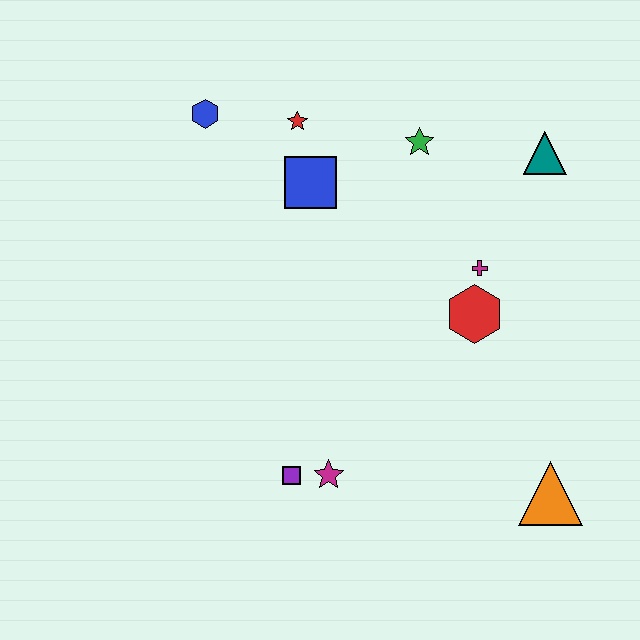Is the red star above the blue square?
Yes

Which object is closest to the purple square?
The magenta star is closest to the purple square.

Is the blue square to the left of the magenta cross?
Yes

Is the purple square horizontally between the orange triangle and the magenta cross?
No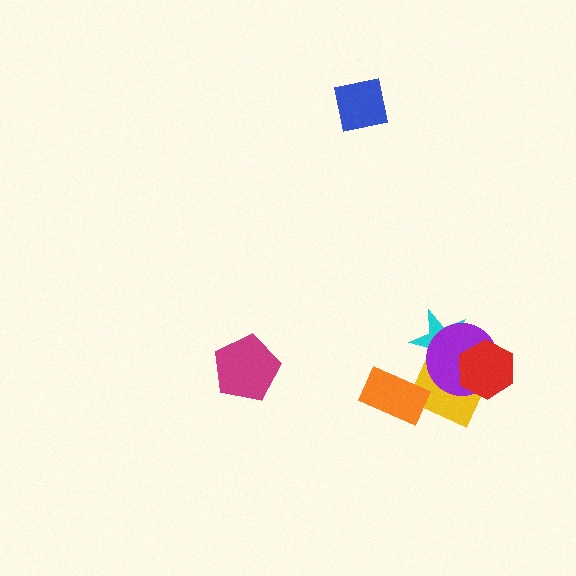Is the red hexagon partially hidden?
No, no other shape covers it.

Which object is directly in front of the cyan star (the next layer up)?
The yellow diamond is directly in front of the cyan star.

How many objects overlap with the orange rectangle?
1 object overlaps with the orange rectangle.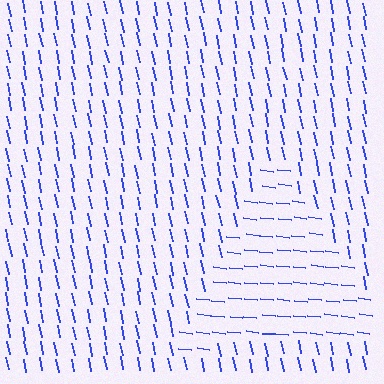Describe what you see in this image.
The image is filled with small blue line segments. A triangle region in the image has lines oriented differently from the surrounding lines, creating a visible texture boundary.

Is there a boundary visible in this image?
Yes, there is a texture boundary formed by a change in line orientation.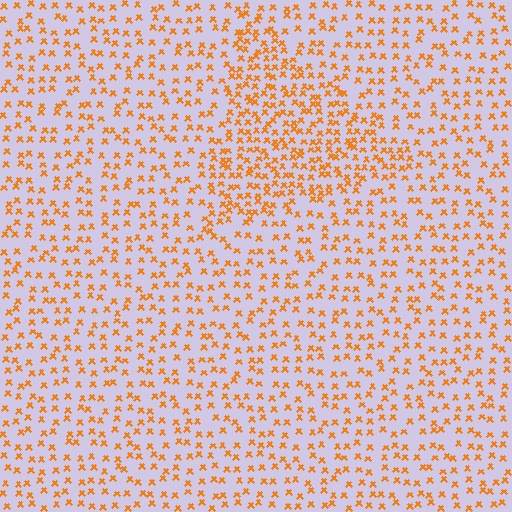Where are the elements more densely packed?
The elements are more densely packed inside the triangle boundary.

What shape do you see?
I see a triangle.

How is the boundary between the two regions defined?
The boundary is defined by a change in element density (approximately 1.8x ratio). All elements are the same color, size, and shape.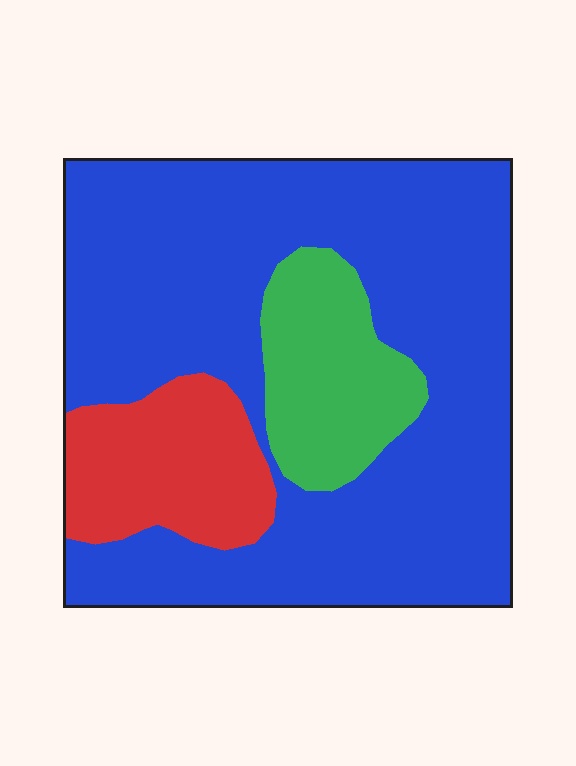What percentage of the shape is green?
Green takes up less than a sixth of the shape.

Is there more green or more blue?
Blue.